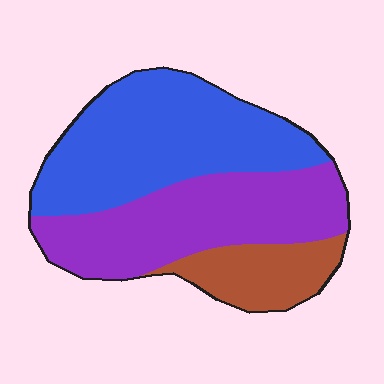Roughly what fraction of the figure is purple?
Purple covers roughly 40% of the figure.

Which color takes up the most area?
Blue, at roughly 45%.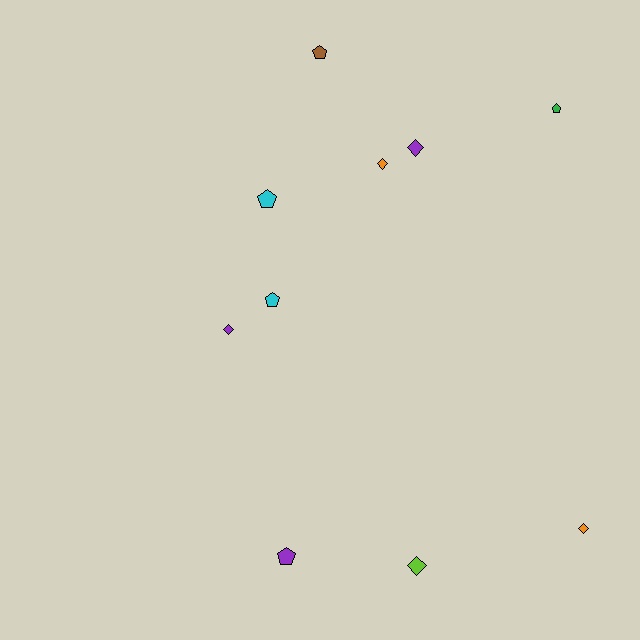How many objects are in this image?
There are 10 objects.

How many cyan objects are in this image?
There are 2 cyan objects.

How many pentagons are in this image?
There are 5 pentagons.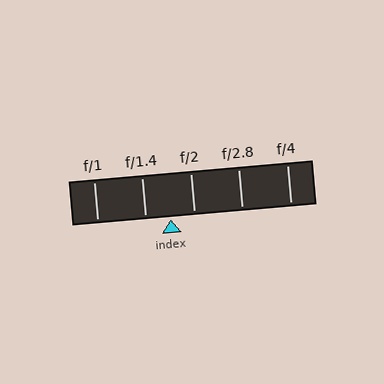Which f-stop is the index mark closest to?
The index mark is closest to f/2.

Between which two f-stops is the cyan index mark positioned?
The index mark is between f/1.4 and f/2.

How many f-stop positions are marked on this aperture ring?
There are 5 f-stop positions marked.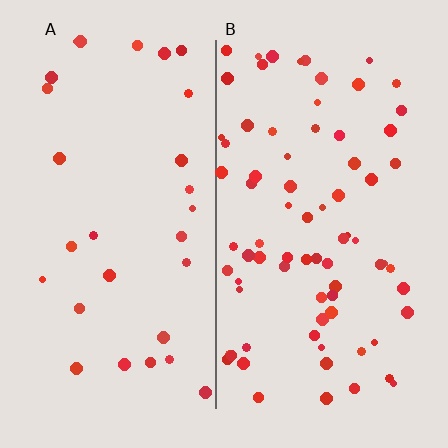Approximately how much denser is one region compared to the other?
Approximately 2.6× — region B over region A.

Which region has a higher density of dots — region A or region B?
B (the right).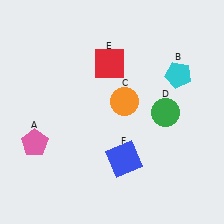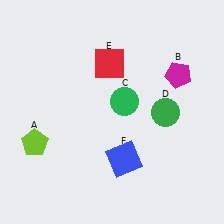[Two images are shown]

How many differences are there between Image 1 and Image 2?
There are 3 differences between the two images.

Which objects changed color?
A changed from pink to lime. B changed from cyan to magenta. C changed from orange to green.